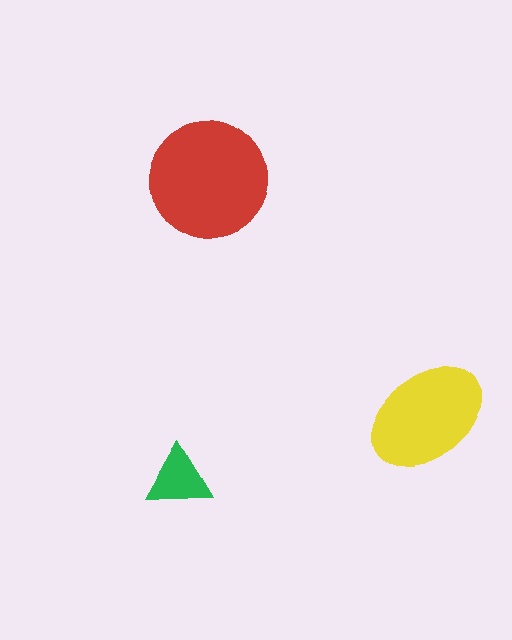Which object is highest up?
The red circle is topmost.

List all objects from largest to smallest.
The red circle, the yellow ellipse, the green triangle.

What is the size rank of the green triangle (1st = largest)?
3rd.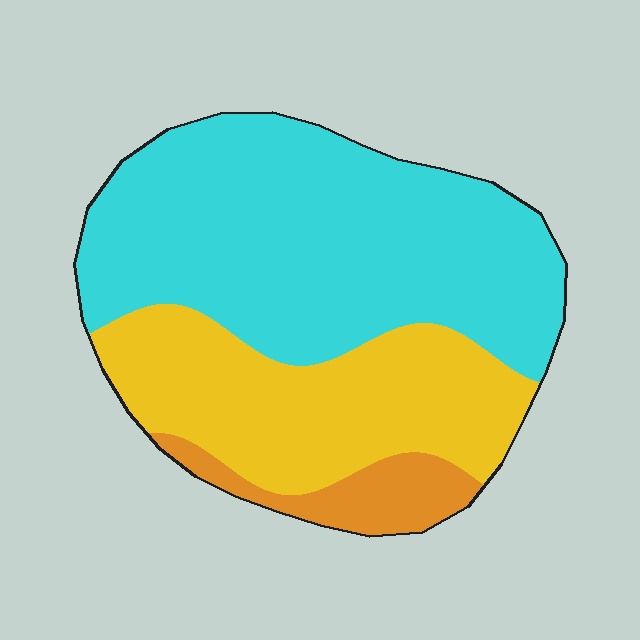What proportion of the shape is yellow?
Yellow takes up between a quarter and a half of the shape.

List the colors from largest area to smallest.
From largest to smallest: cyan, yellow, orange.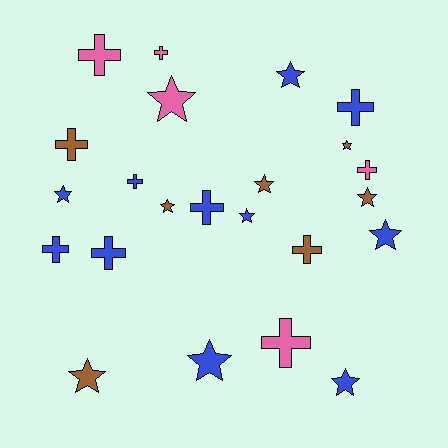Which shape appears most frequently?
Star, with 12 objects.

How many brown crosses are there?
There are 2 brown crosses.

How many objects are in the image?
There are 23 objects.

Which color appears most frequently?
Blue, with 11 objects.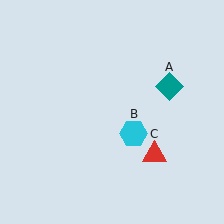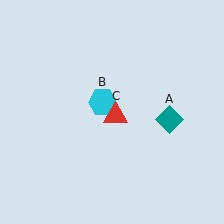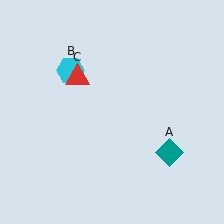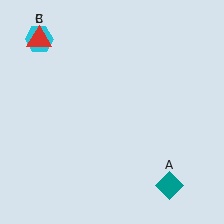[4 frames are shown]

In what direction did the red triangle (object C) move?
The red triangle (object C) moved up and to the left.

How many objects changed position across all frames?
3 objects changed position: teal diamond (object A), cyan hexagon (object B), red triangle (object C).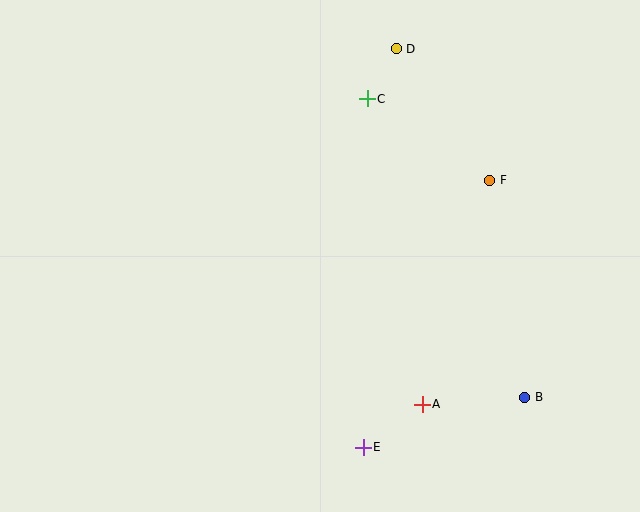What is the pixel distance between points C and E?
The distance between C and E is 349 pixels.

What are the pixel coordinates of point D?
Point D is at (396, 49).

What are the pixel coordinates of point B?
Point B is at (525, 397).